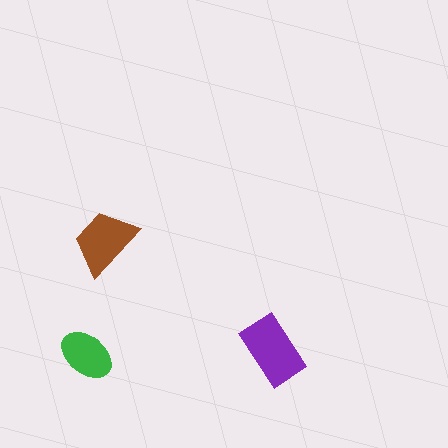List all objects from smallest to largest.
The green ellipse, the brown trapezoid, the purple rectangle.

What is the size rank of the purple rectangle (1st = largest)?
1st.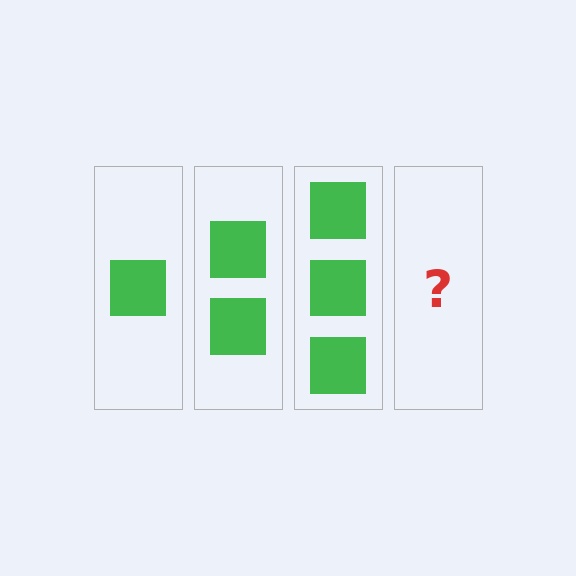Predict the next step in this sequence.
The next step is 4 squares.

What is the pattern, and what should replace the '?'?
The pattern is that each step adds one more square. The '?' should be 4 squares.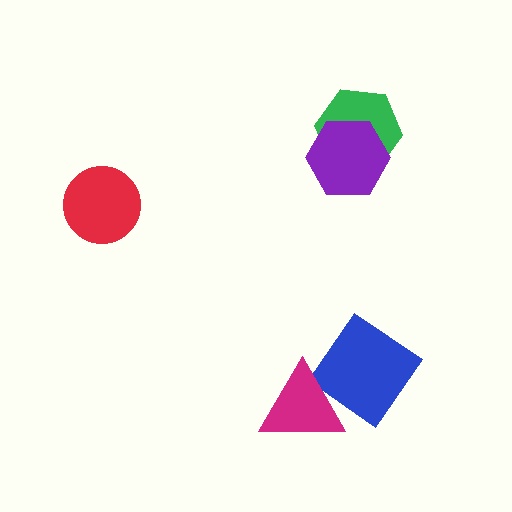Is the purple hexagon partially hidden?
No, no other shape covers it.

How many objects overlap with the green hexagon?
1 object overlaps with the green hexagon.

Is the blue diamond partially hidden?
Yes, it is partially covered by another shape.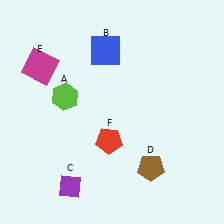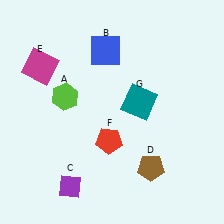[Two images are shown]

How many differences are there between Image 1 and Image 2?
There is 1 difference between the two images.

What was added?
A teal square (G) was added in Image 2.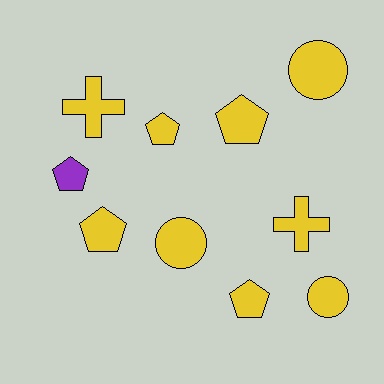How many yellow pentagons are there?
There are 4 yellow pentagons.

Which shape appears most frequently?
Pentagon, with 5 objects.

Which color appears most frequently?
Yellow, with 9 objects.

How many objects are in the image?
There are 10 objects.